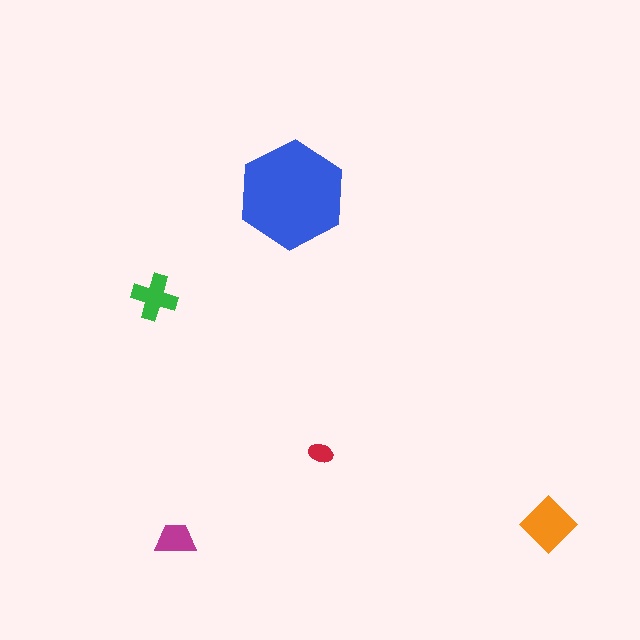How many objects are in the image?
There are 5 objects in the image.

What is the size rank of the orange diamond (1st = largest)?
2nd.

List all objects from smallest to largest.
The red ellipse, the magenta trapezoid, the green cross, the orange diamond, the blue hexagon.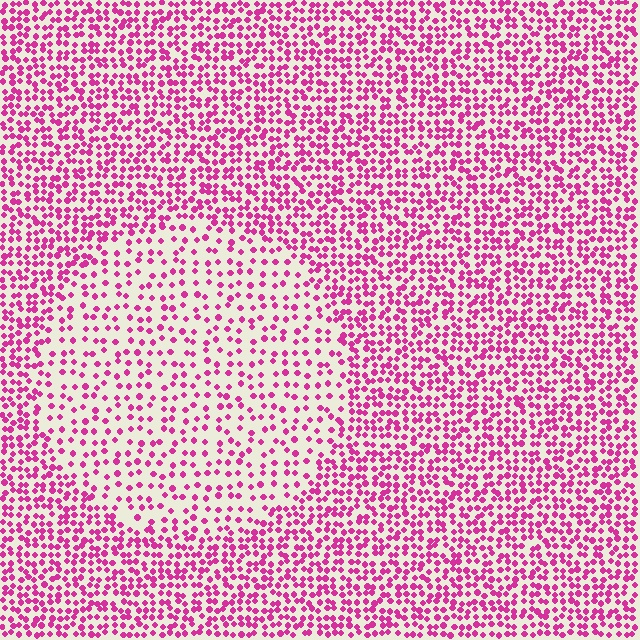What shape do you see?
I see a circle.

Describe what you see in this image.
The image contains small magenta elements arranged at two different densities. A circle-shaped region is visible where the elements are less densely packed than the surrounding area.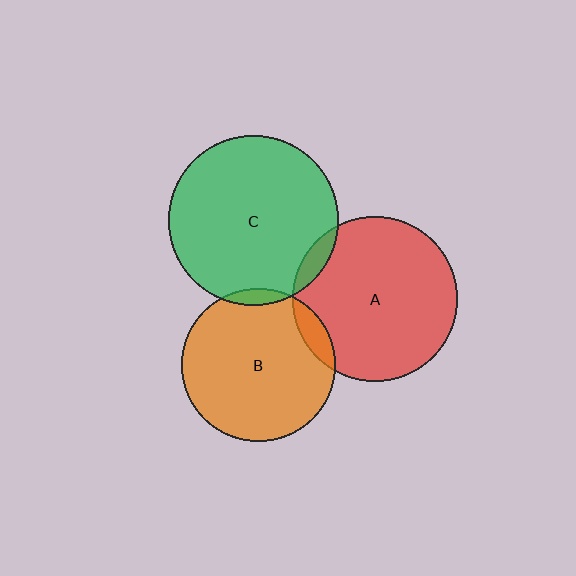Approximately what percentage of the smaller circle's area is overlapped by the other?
Approximately 5%.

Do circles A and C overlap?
Yes.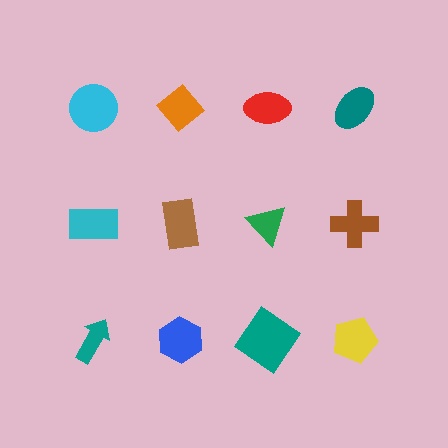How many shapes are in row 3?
4 shapes.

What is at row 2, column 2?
A brown rectangle.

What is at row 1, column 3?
A red ellipse.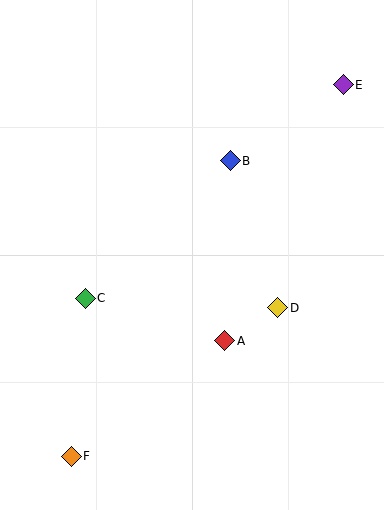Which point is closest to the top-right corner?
Point E is closest to the top-right corner.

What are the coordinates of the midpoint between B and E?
The midpoint between B and E is at (287, 123).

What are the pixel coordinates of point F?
Point F is at (71, 456).